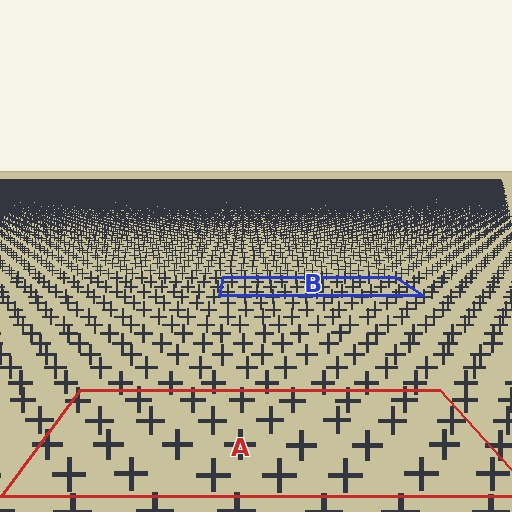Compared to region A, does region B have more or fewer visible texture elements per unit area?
Region B has more texture elements per unit area — they are packed more densely because it is farther away.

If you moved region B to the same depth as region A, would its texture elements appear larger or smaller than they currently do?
They would appear larger. At a closer depth, the same texture elements are projected at a bigger on-screen size.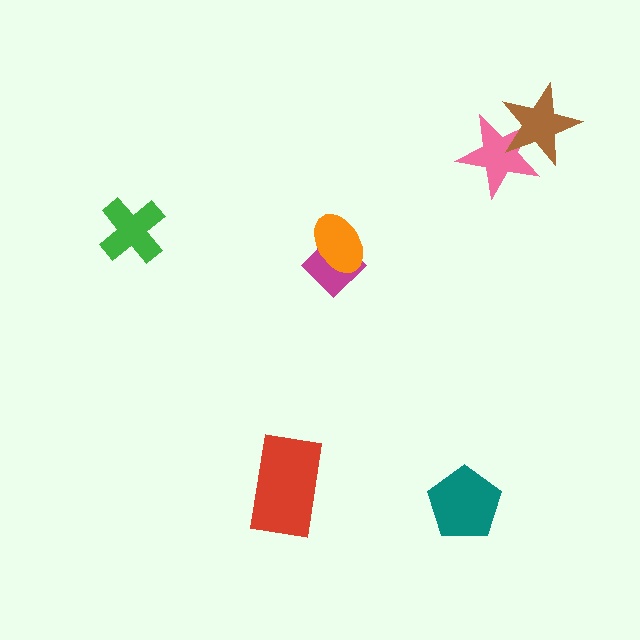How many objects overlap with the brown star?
1 object overlaps with the brown star.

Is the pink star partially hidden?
Yes, it is partially covered by another shape.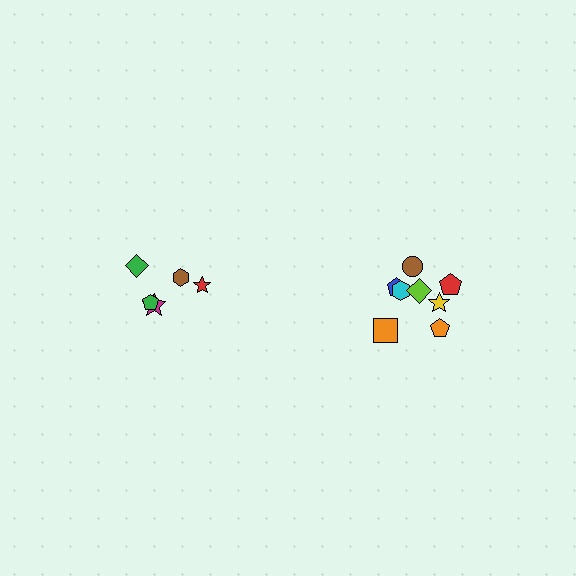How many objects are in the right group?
There are 8 objects.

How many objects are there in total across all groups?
There are 13 objects.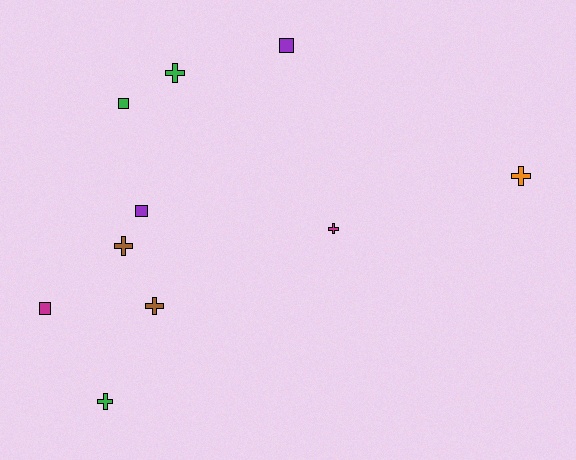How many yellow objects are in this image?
There are no yellow objects.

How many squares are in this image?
There are 4 squares.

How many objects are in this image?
There are 10 objects.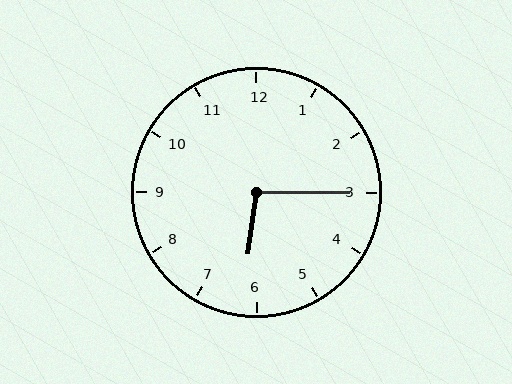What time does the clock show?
6:15.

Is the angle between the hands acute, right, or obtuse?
It is obtuse.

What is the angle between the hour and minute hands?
Approximately 98 degrees.